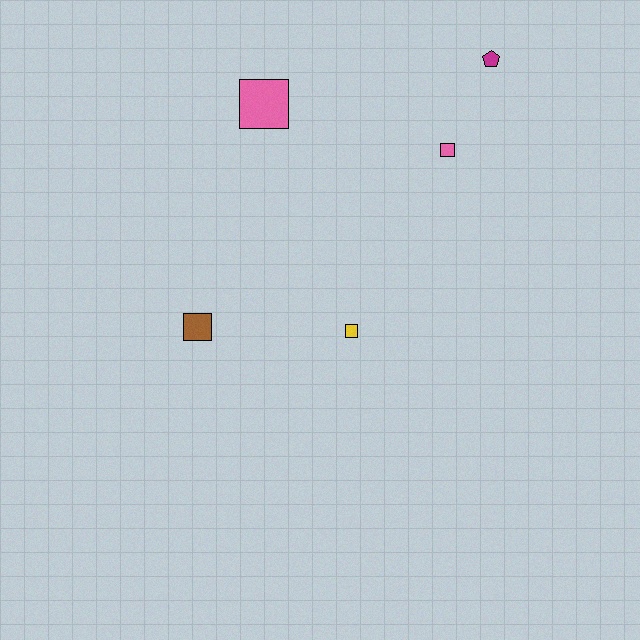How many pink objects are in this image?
There are 2 pink objects.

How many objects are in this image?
There are 5 objects.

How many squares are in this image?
There are 4 squares.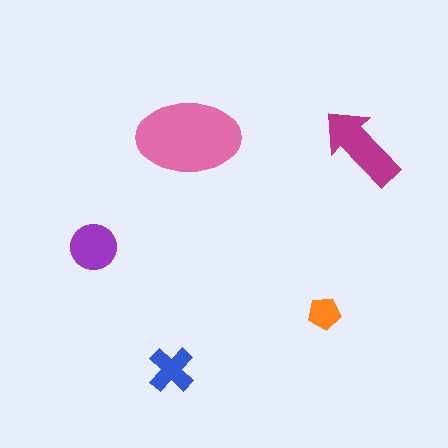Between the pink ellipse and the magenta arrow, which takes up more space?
The pink ellipse.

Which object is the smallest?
The orange pentagon.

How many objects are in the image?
There are 5 objects in the image.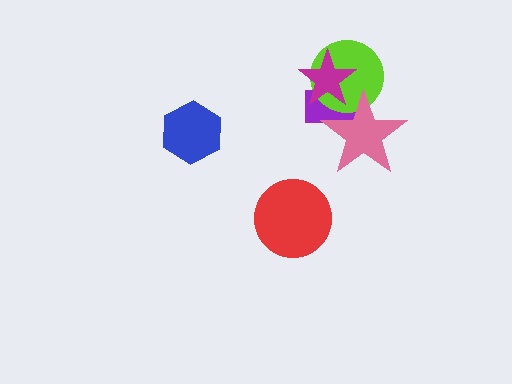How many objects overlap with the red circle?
0 objects overlap with the red circle.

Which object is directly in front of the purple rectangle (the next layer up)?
The lime circle is directly in front of the purple rectangle.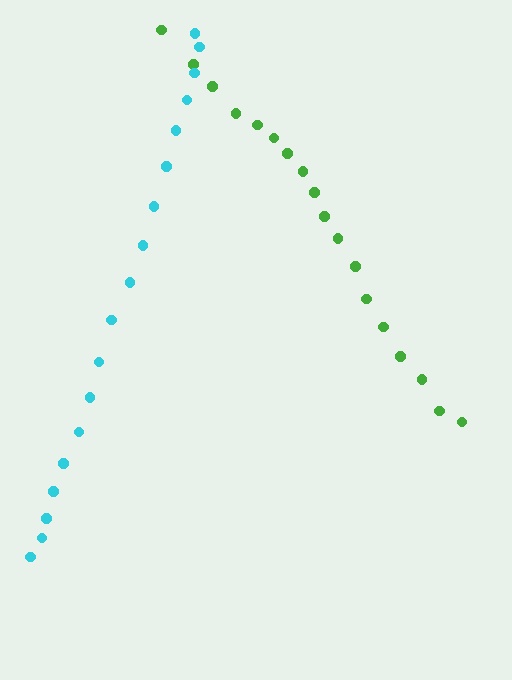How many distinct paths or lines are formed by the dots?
There are 2 distinct paths.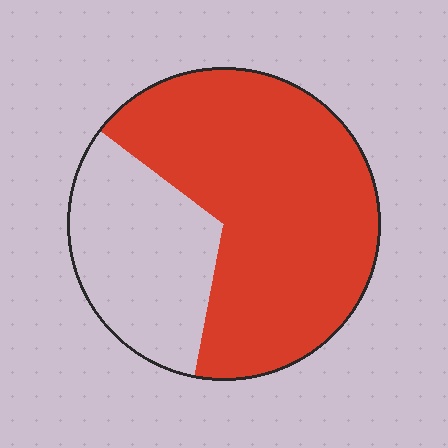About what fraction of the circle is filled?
About two thirds (2/3).